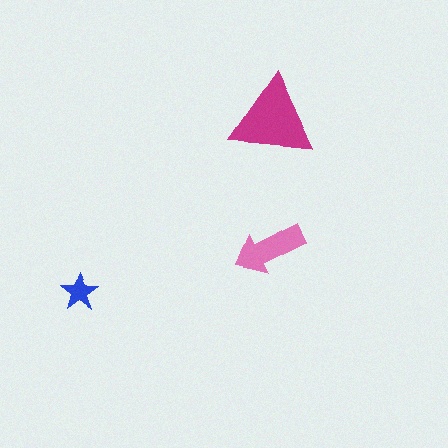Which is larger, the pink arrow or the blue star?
The pink arrow.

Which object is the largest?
The magenta triangle.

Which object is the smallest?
The blue star.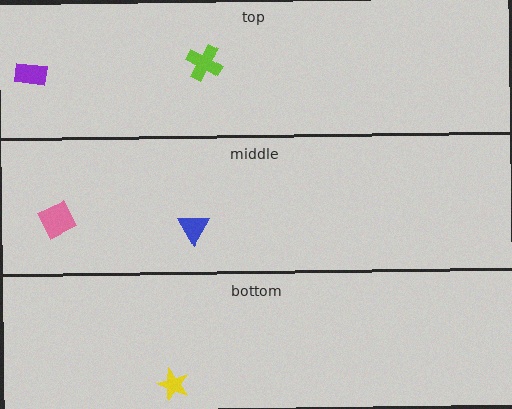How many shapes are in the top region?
2.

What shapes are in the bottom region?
The yellow star.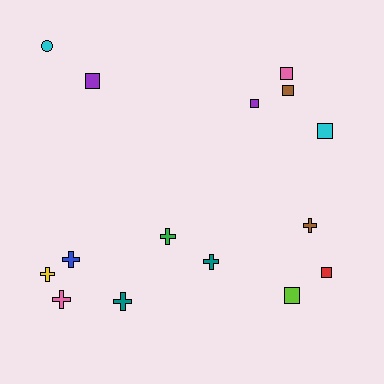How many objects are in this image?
There are 15 objects.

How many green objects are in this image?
There is 1 green object.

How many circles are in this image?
There is 1 circle.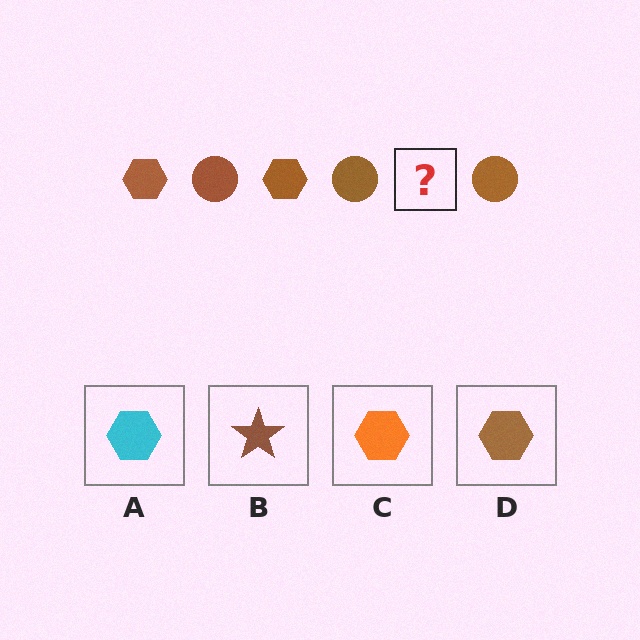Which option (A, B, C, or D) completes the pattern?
D.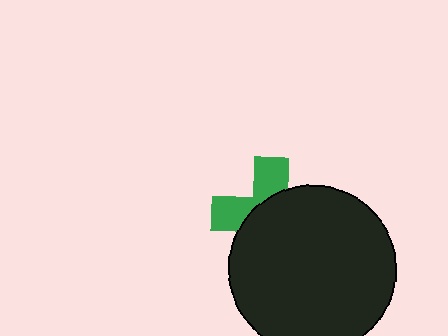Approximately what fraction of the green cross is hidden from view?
Roughly 62% of the green cross is hidden behind the black circle.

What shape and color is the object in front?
The object in front is a black circle.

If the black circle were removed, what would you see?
You would see the complete green cross.